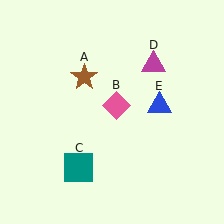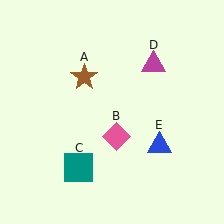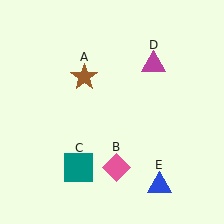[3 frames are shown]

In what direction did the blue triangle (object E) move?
The blue triangle (object E) moved down.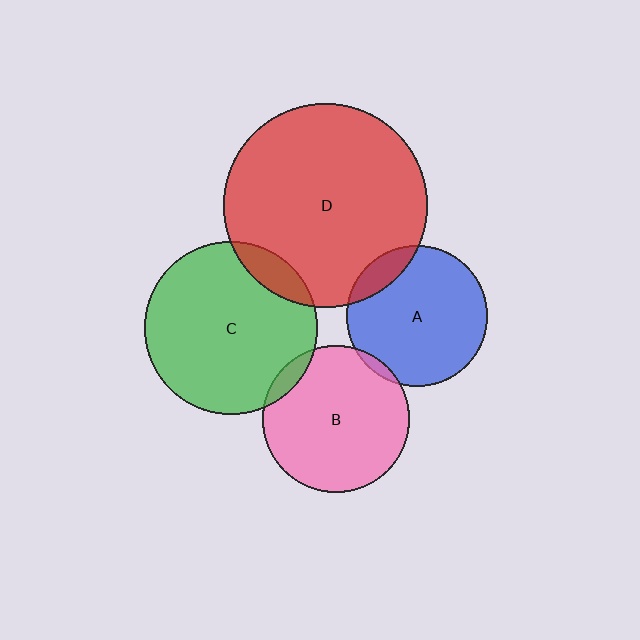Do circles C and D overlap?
Yes.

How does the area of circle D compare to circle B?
Approximately 1.9 times.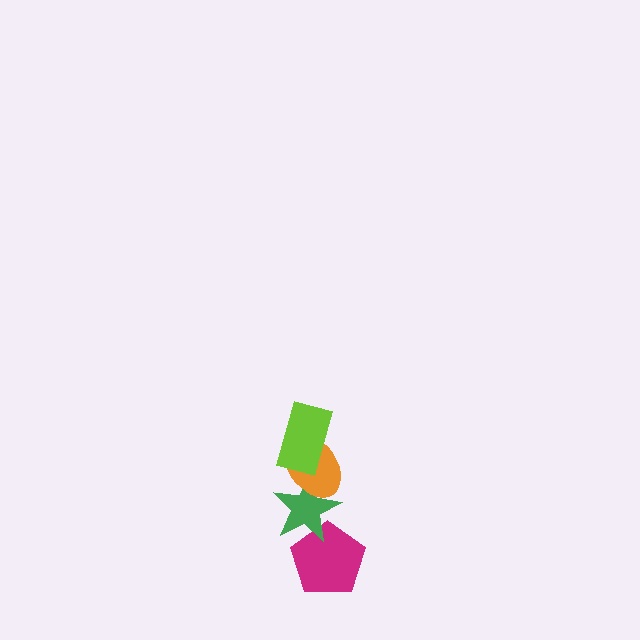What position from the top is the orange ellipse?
The orange ellipse is 2nd from the top.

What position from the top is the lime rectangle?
The lime rectangle is 1st from the top.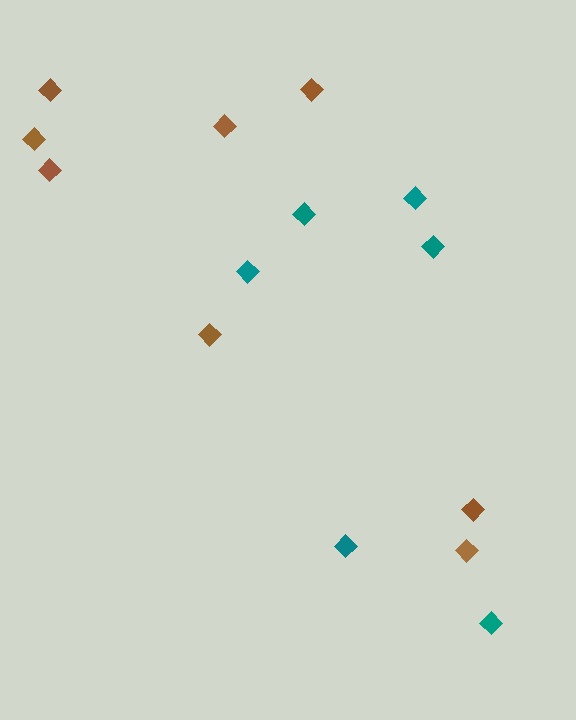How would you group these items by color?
There are 2 groups: one group of teal diamonds (6) and one group of brown diamonds (8).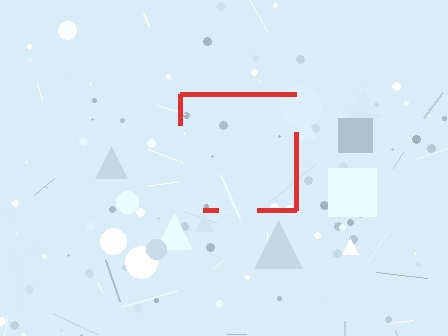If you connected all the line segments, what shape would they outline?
They would outline a square.